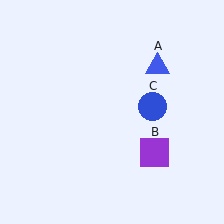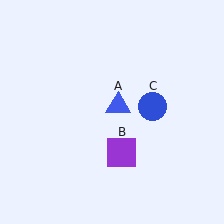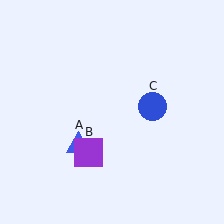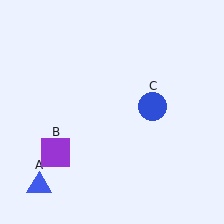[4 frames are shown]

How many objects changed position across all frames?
2 objects changed position: blue triangle (object A), purple square (object B).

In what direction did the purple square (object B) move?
The purple square (object B) moved left.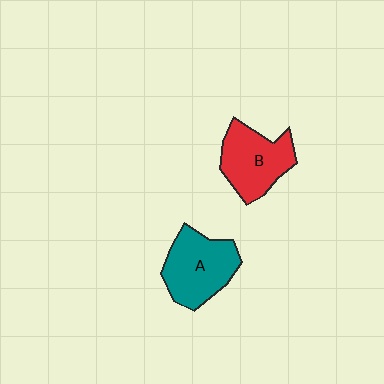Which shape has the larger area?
Shape A (teal).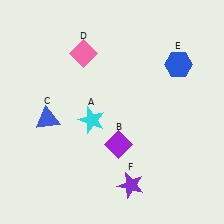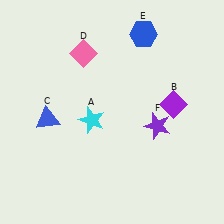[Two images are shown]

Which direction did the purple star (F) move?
The purple star (F) moved up.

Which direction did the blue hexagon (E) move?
The blue hexagon (E) moved left.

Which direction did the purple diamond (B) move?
The purple diamond (B) moved right.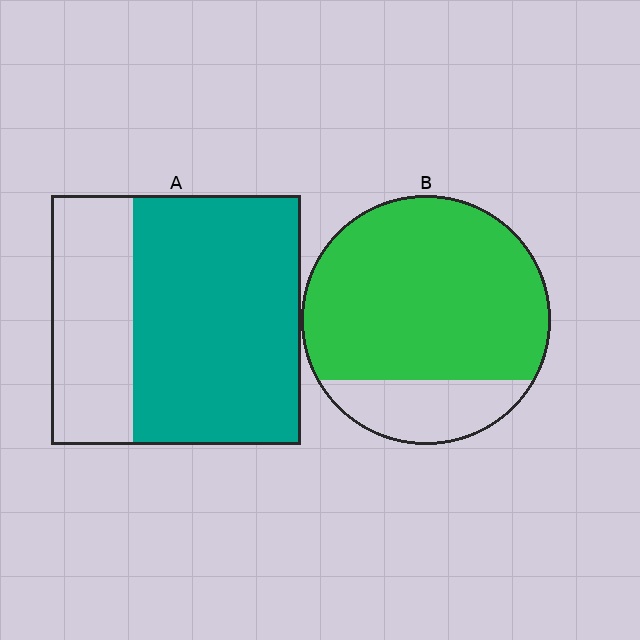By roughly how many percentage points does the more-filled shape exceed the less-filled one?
By roughly 10 percentage points (B over A).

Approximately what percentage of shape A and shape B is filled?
A is approximately 65% and B is approximately 80%.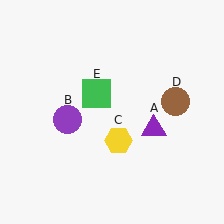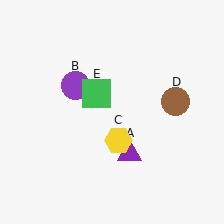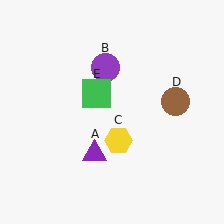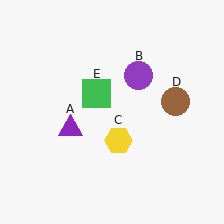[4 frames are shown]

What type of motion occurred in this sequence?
The purple triangle (object A), purple circle (object B) rotated clockwise around the center of the scene.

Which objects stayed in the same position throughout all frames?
Yellow hexagon (object C) and brown circle (object D) and green square (object E) remained stationary.